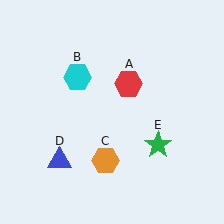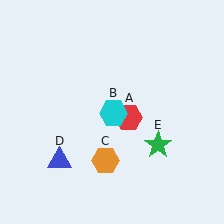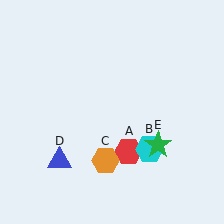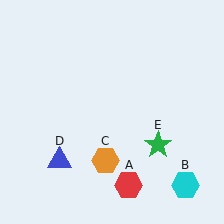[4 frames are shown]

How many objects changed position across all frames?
2 objects changed position: red hexagon (object A), cyan hexagon (object B).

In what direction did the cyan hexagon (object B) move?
The cyan hexagon (object B) moved down and to the right.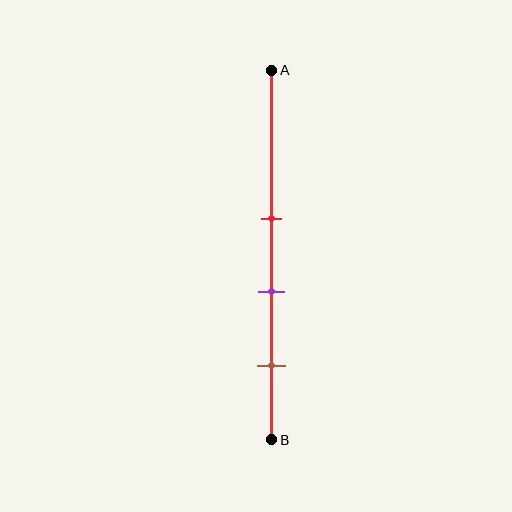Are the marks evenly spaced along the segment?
Yes, the marks are approximately evenly spaced.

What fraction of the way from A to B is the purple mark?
The purple mark is approximately 60% (0.6) of the way from A to B.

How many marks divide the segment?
There are 3 marks dividing the segment.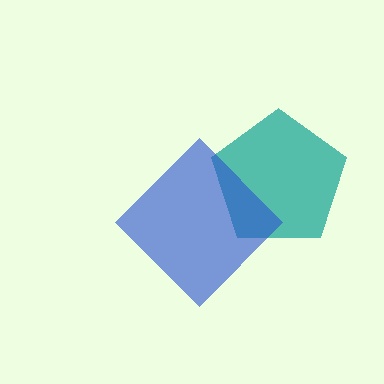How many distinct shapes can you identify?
There are 2 distinct shapes: a teal pentagon, a blue diamond.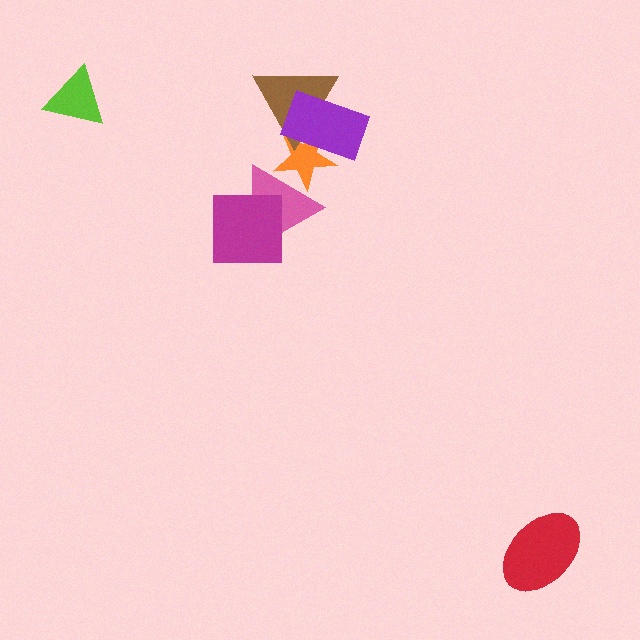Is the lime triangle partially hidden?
No, no other shape covers it.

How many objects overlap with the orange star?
3 objects overlap with the orange star.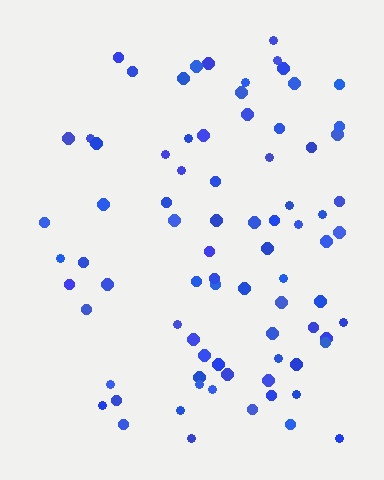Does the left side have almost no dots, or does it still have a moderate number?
Still a moderate number, just noticeably fewer than the right.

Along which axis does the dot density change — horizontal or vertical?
Horizontal.